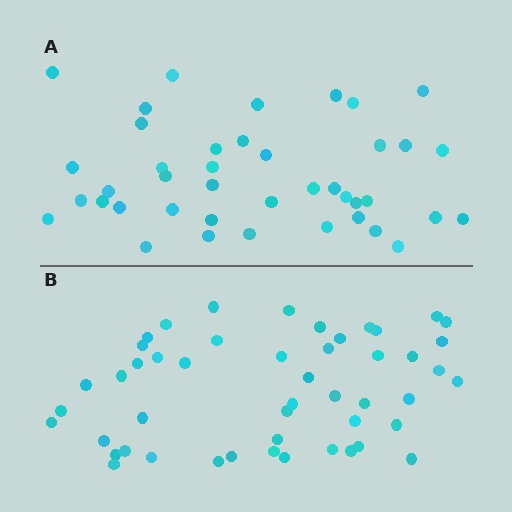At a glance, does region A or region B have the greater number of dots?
Region B (the bottom region) has more dots.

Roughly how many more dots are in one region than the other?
Region B has roughly 8 or so more dots than region A.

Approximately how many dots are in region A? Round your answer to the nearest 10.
About 40 dots. (The exact count is 41, which rounds to 40.)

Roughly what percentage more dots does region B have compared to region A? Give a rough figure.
About 20% more.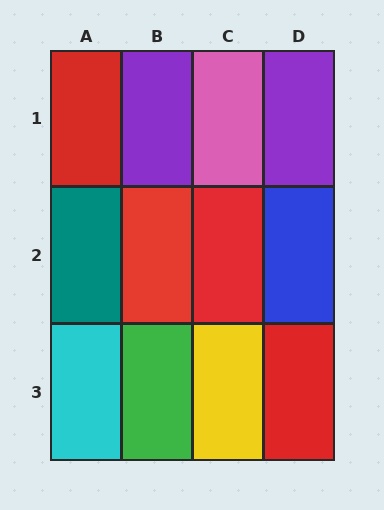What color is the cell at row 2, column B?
Red.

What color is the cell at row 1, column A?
Red.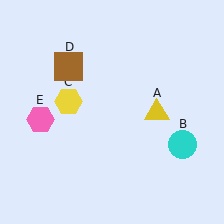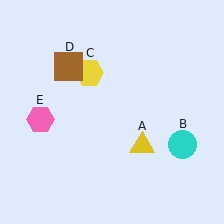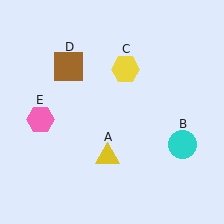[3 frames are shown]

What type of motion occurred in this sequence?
The yellow triangle (object A), yellow hexagon (object C) rotated clockwise around the center of the scene.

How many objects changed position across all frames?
2 objects changed position: yellow triangle (object A), yellow hexagon (object C).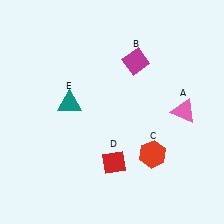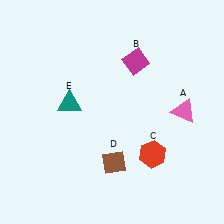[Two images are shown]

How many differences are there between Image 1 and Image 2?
There is 1 difference between the two images.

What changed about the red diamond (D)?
In Image 1, D is red. In Image 2, it changed to brown.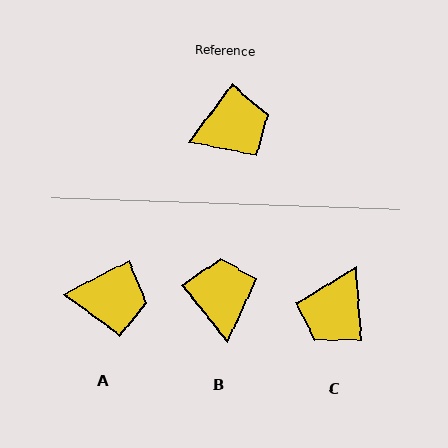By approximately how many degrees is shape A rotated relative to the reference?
Approximately 26 degrees clockwise.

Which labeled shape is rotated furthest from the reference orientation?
C, about 139 degrees away.